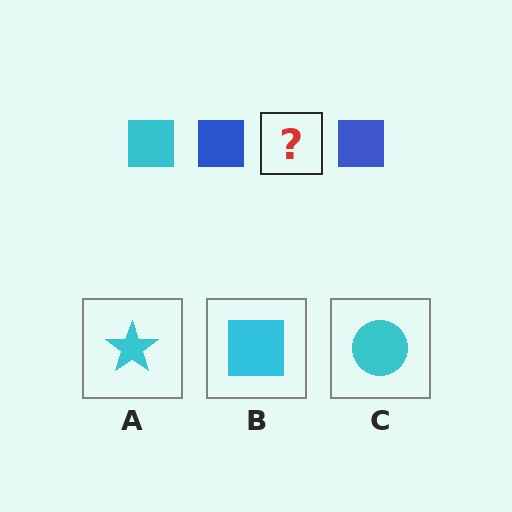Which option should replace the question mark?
Option B.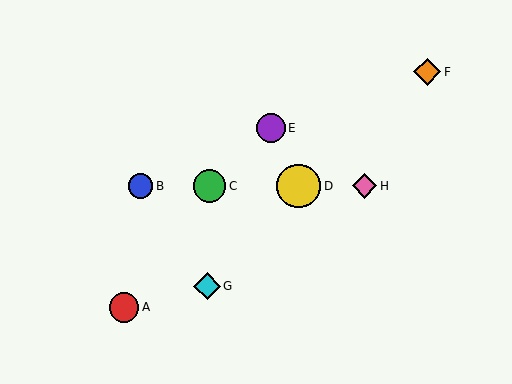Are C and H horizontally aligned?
Yes, both are at y≈186.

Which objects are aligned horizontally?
Objects B, C, D, H are aligned horizontally.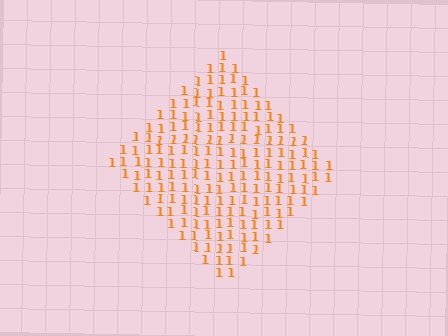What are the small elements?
The small elements are digit 1's.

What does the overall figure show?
The overall figure shows a diamond.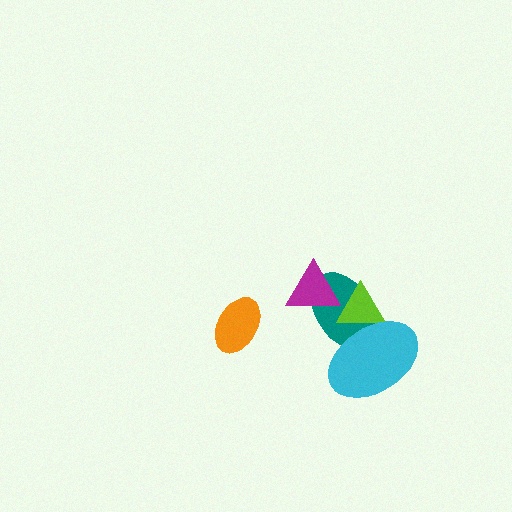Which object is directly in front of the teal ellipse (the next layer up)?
The lime triangle is directly in front of the teal ellipse.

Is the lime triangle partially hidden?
Yes, it is partially covered by another shape.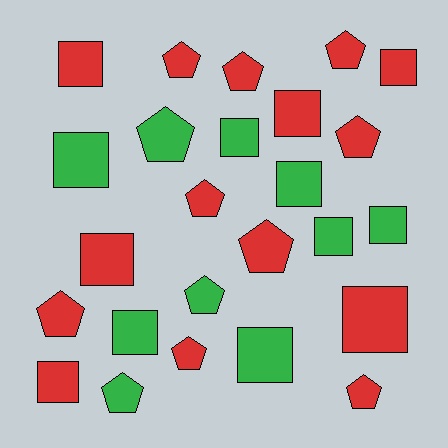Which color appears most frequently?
Red, with 15 objects.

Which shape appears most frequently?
Square, with 13 objects.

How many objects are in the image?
There are 25 objects.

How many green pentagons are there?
There are 3 green pentagons.